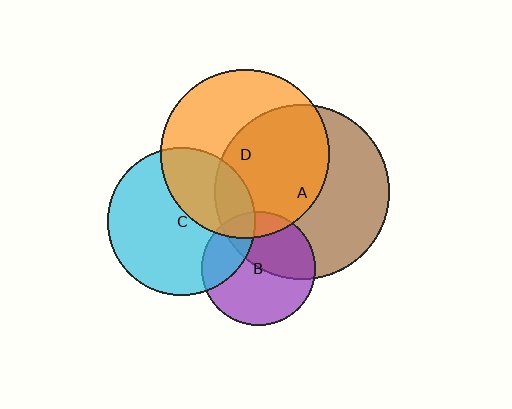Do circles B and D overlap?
Yes.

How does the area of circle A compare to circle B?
Approximately 2.3 times.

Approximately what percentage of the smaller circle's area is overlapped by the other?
Approximately 15%.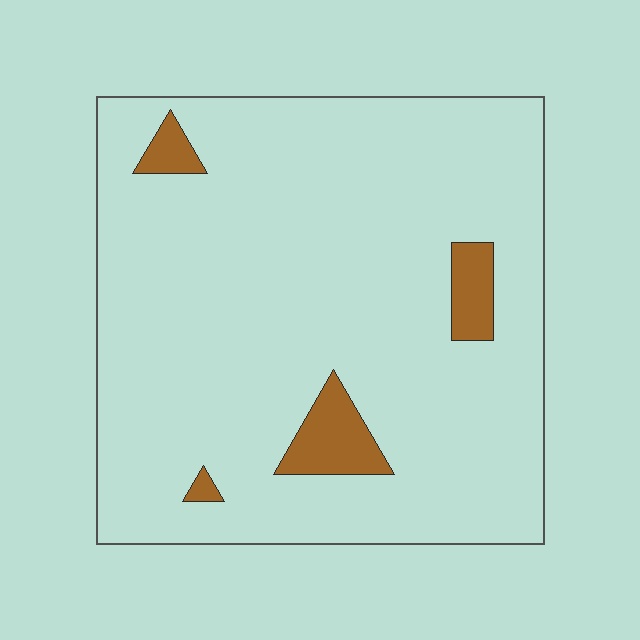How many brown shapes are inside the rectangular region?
4.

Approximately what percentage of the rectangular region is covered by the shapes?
Approximately 5%.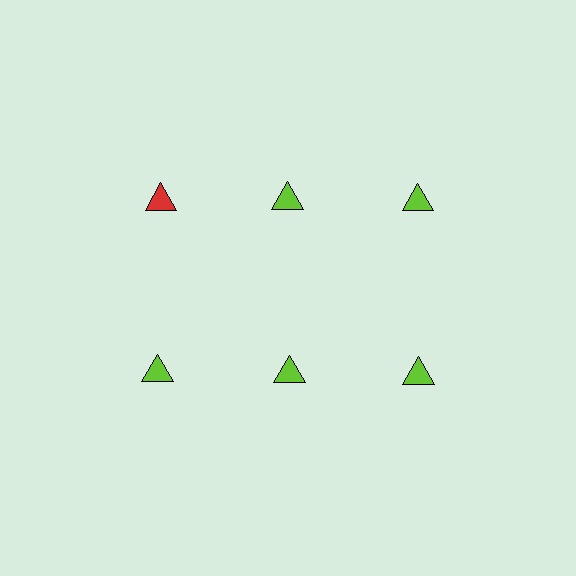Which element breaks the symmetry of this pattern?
The red triangle in the top row, leftmost column breaks the symmetry. All other shapes are lime triangles.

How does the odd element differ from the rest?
It has a different color: red instead of lime.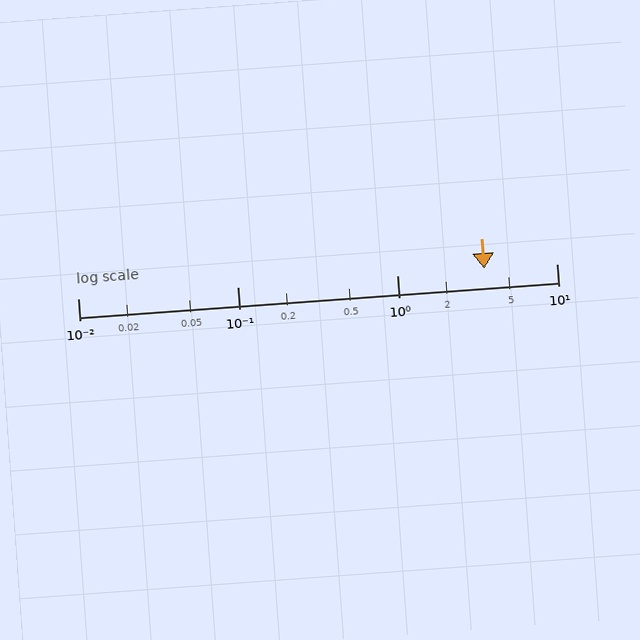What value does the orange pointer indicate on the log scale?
The pointer indicates approximately 3.5.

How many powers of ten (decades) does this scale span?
The scale spans 3 decades, from 0.01 to 10.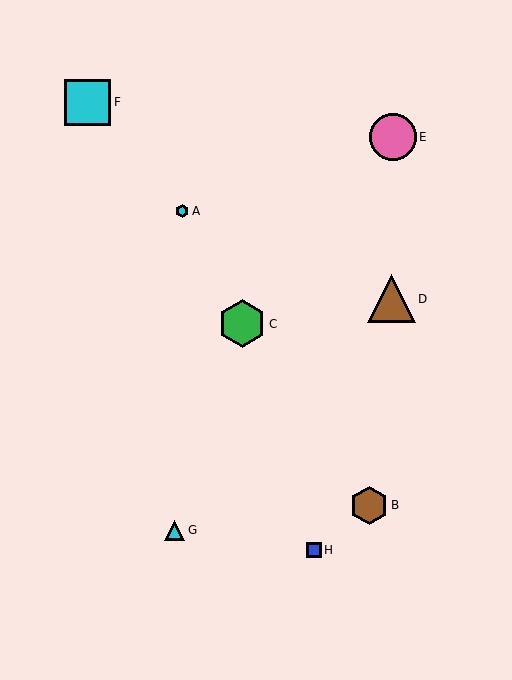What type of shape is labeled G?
Shape G is a cyan triangle.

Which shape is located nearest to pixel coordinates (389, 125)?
The pink circle (labeled E) at (393, 137) is nearest to that location.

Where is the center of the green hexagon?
The center of the green hexagon is at (242, 324).